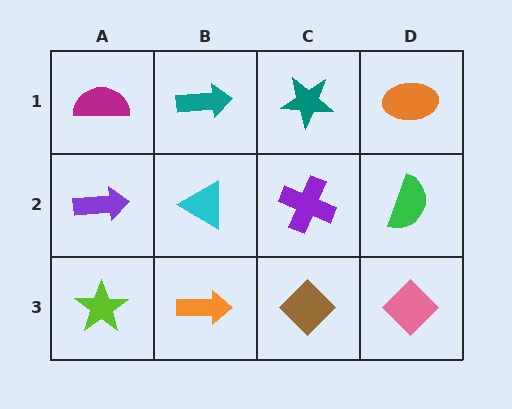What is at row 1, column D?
An orange ellipse.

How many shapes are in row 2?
4 shapes.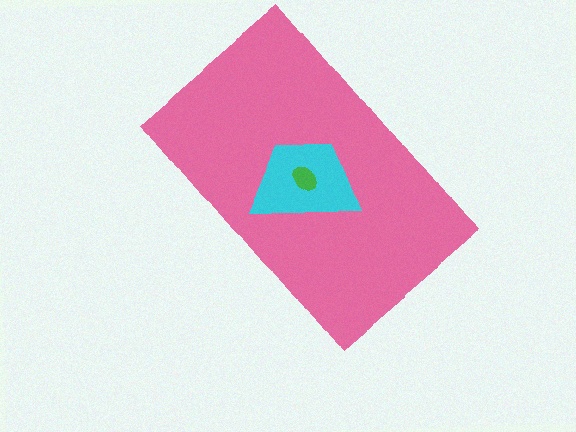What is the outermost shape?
The pink rectangle.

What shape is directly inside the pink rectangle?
The cyan trapezoid.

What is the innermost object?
The green ellipse.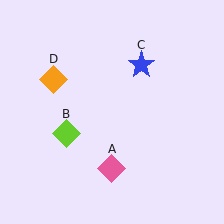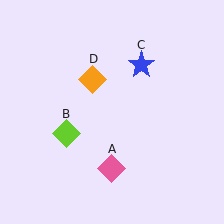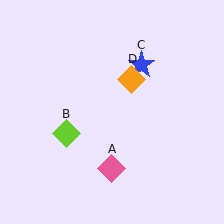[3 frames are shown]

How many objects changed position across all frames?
1 object changed position: orange diamond (object D).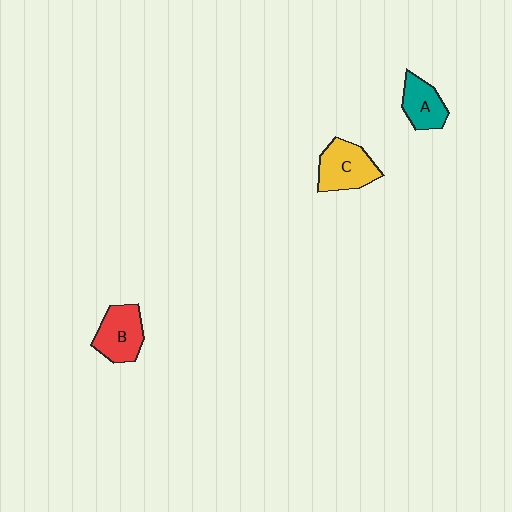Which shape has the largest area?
Shape C (yellow).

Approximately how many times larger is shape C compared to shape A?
Approximately 1.3 times.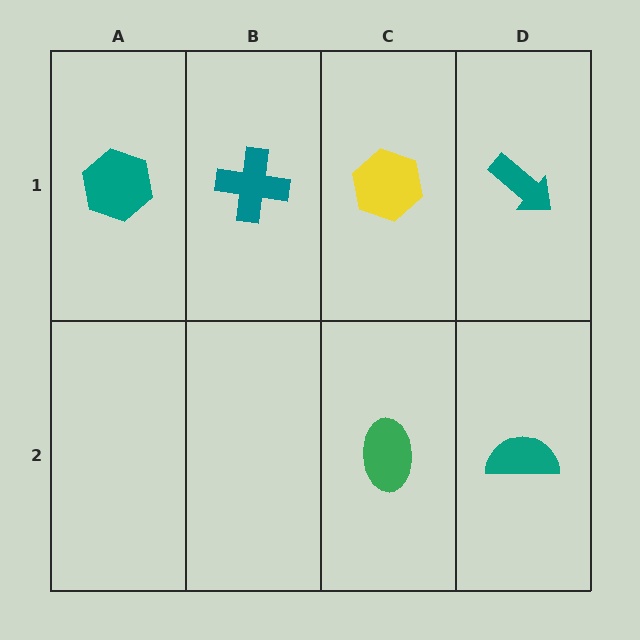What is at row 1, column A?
A teal hexagon.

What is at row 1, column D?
A teal arrow.